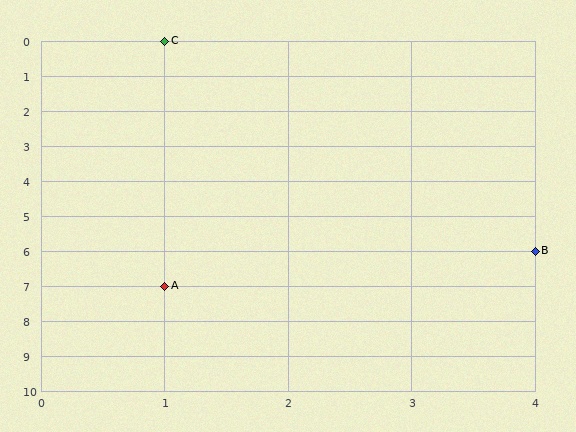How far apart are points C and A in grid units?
Points C and A are 7 rows apart.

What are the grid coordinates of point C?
Point C is at grid coordinates (1, 0).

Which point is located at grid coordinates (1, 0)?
Point C is at (1, 0).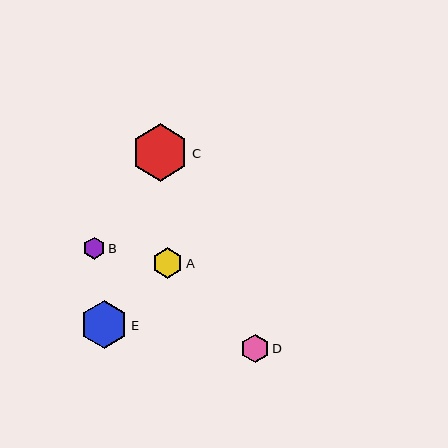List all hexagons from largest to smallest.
From largest to smallest: C, E, A, D, B.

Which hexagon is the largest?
Hexagon C is the largest with a size of approximately 57 pixels.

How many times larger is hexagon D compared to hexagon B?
Hexagon D is approximately 1.3 times the size of hexagon B.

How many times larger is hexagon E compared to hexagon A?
Hexagon E is approximately 1.5 times the size of hexagon A.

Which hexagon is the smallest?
Hexagon B is the smallest with a size of approximately 22 pixels.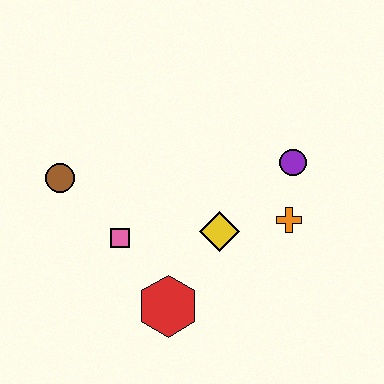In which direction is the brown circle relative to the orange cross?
The brown circle is to the left of the orange cross.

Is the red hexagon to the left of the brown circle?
No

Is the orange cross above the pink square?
Yes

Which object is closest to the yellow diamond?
The orange cross is closest to the yellow diamond.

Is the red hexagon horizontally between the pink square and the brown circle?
No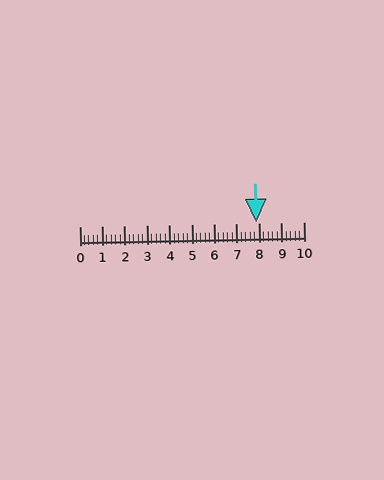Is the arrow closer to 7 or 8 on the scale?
The arrow is closer to 8.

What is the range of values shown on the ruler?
The ruler shows values from 0 to 10.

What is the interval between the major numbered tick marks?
The major tick marks are spaced 1 units apart.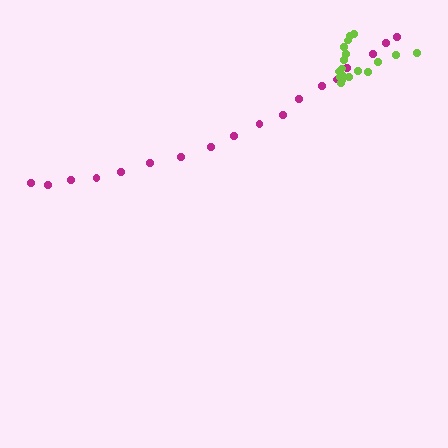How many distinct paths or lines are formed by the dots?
There are 2 distinct paths.